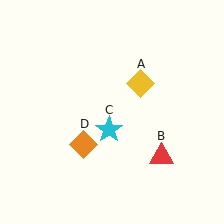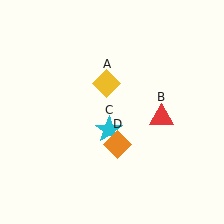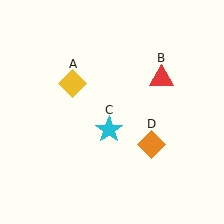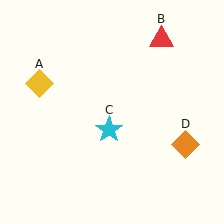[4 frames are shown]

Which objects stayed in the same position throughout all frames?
Cyan star (object C) remained stationary.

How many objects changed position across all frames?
3 objects changed position: yellow diamond (object A), red triangle (object B), orange diamond (object D).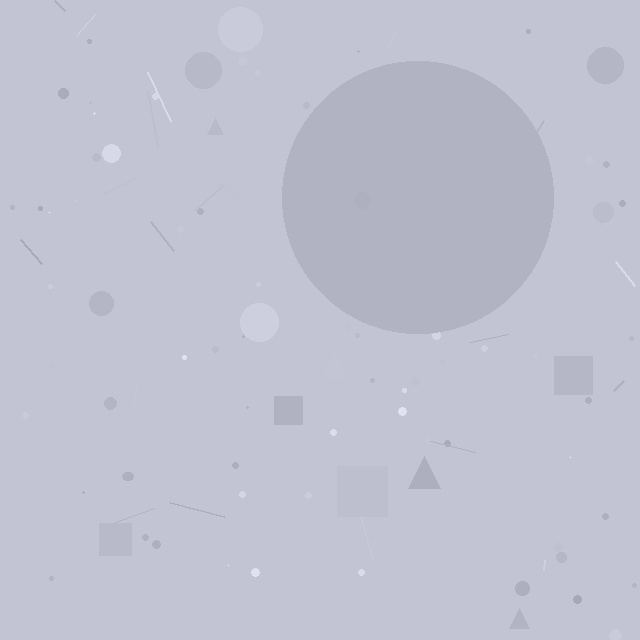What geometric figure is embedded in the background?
A circle is embedded in the background.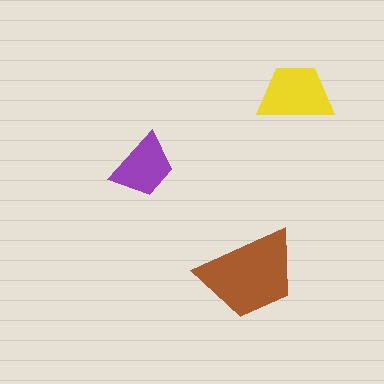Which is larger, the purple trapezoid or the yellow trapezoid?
The yellow one.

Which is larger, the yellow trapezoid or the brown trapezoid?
The brown one.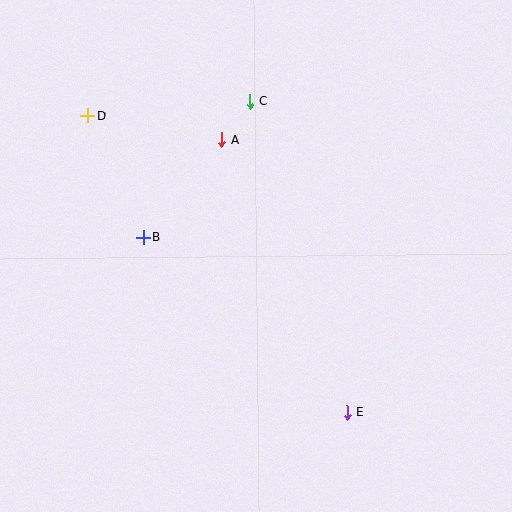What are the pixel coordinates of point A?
Point A is at (221, 140).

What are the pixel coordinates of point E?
Point E is at (347, 412).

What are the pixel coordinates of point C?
Point C is at (250, 101).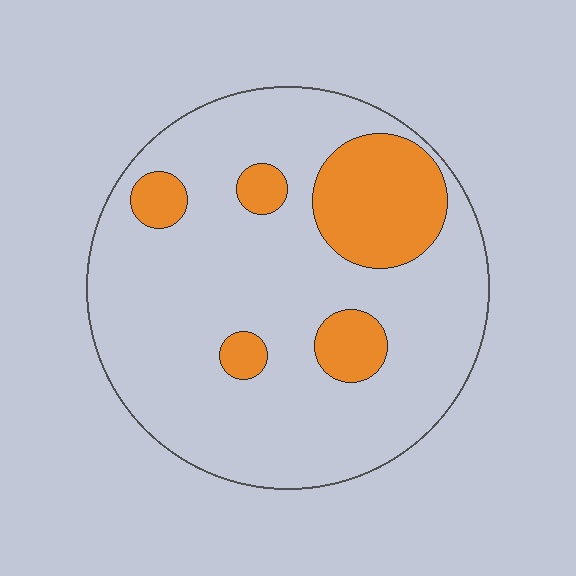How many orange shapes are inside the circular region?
5.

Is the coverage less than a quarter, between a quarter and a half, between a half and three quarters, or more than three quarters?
Less than a quarter.